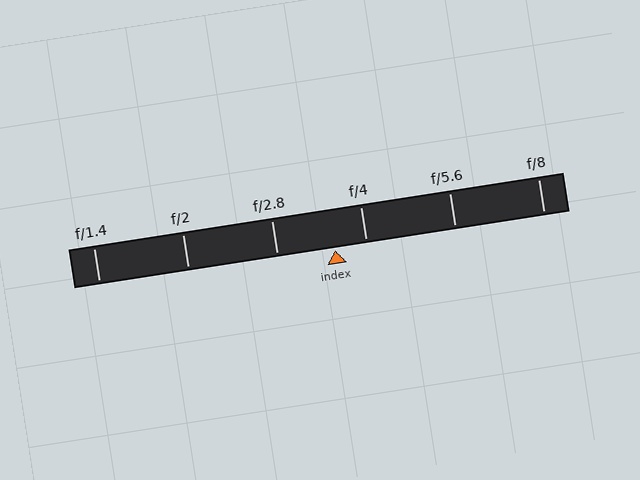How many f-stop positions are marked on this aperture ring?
There are 6 f-stop positions marked.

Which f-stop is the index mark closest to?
The index mark is closest to f/4.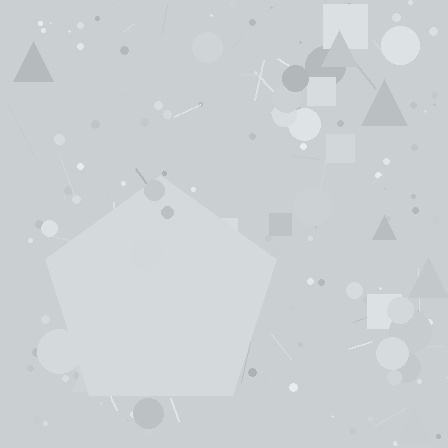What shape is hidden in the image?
A pentagon is hidden in the image.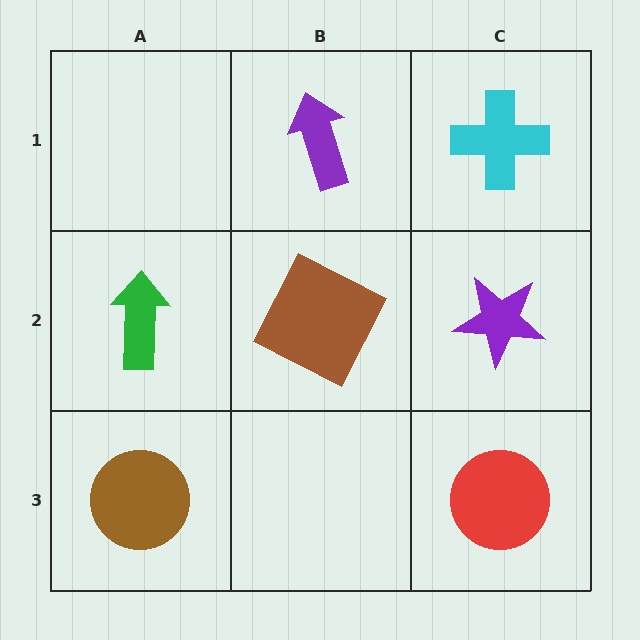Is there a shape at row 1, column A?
No, that cell is empty.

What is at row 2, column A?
A green arrow.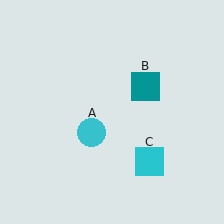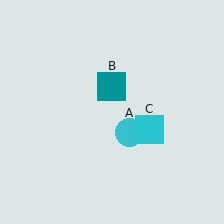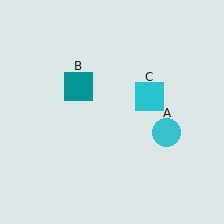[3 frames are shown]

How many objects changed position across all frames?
3 objects changed position: cyan circle (object A), teal square (object B), cyan square (object C).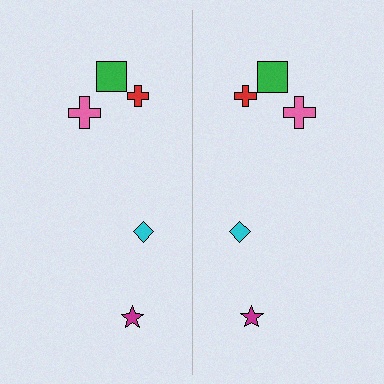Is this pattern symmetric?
Yes, this pattern has bilateral (reflection) symmetry.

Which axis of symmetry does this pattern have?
The pattern has a vertical axis of symmetry running through the center of the image.